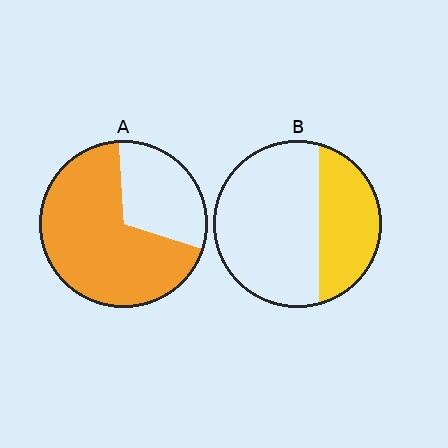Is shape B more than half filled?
No.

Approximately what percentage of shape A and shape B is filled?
A is approximately 70% and B is approximately 35%.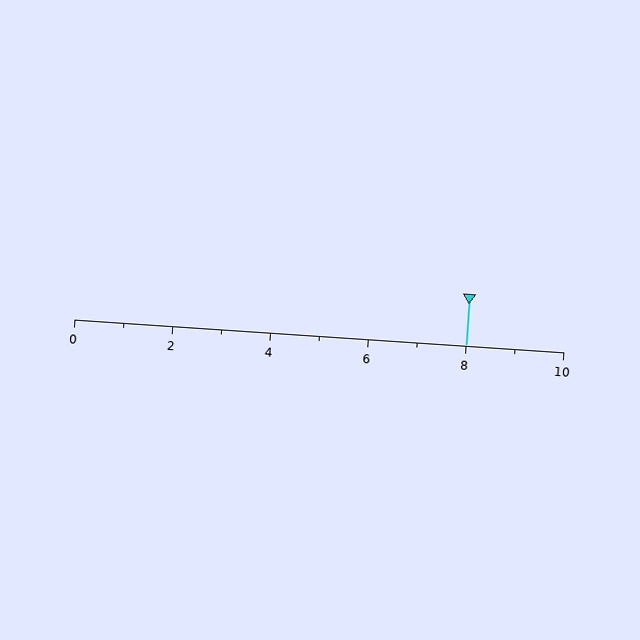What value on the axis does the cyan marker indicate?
The marker indicates approximately 8.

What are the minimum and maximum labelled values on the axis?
The axis runs from 0 to 10.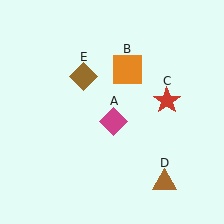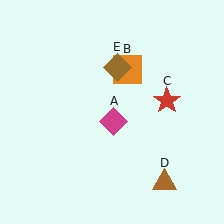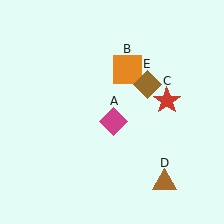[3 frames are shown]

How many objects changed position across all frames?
1 object changed position: brown diamond (object E).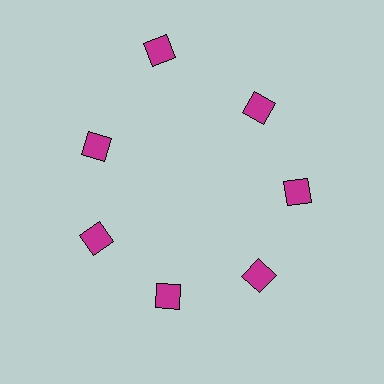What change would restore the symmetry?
The symmetry would be restored by moving it inward, back onto the ring so that all 7 diamonds sit at equal angles and equal distance from the center.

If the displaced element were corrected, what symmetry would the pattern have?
It would have 7-fold rotational symmetry — the pattern would map onto itself every 51 degrees.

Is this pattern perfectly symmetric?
No. The 7 magenta diamonds are arranged in a ring, but one element near the 12 o'clock position is pushed outward from the center, breaking the 7-fold rotational symmetry.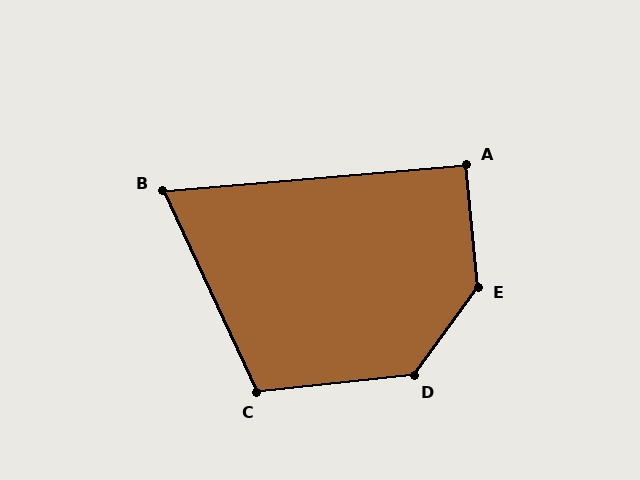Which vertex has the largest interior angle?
E, at approximately 139 degrees.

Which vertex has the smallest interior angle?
B, at approximately 70 degrees.